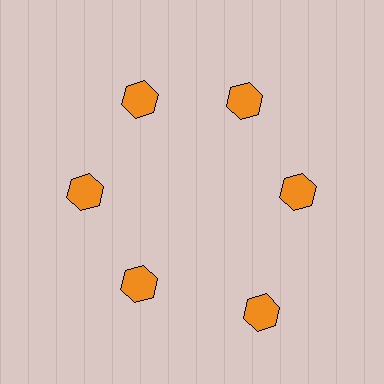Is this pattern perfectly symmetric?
No. The 6 orange hexagons are arranged in a ring, but one element near the 5 o'clock position is pushed outward from the center, breaking the 6-fold rotational symmetry.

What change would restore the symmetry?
The symmetry would be restored by moving it inward, back onto the ring so that all 6 hexagons sit at equal angles and equal distance from the center.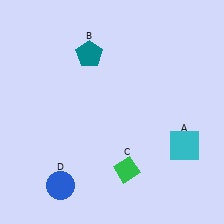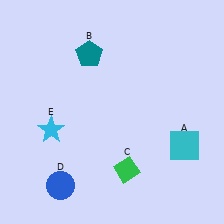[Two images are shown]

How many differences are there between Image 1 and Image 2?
There is 1 difference between the two images.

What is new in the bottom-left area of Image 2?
A cyan star (E) was added in the bottom-left area of Image 2.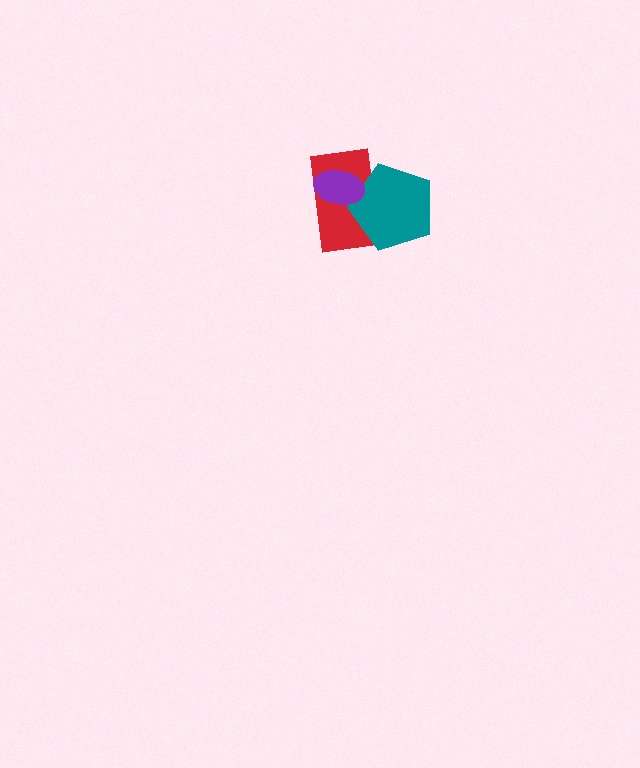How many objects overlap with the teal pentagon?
2 objects overlap with the teal pentagon.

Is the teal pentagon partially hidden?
Yes, it is partially covered by another shape.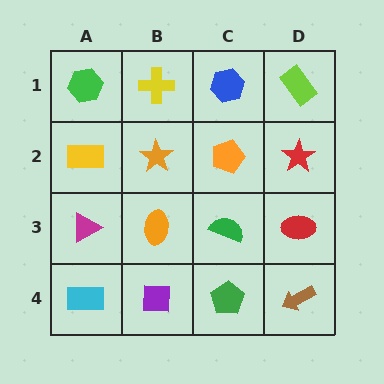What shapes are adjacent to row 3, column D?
A red star (row 2, column D), a brown arrow (row 4, column D), a green semicircle (row 3, column C).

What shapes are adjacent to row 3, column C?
An orange pentagon (row 2, column C), a green pentagon (row 4, column C), an orange ellipse (row 3, column B), a red ellipse (row 3, column D).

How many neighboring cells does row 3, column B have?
4.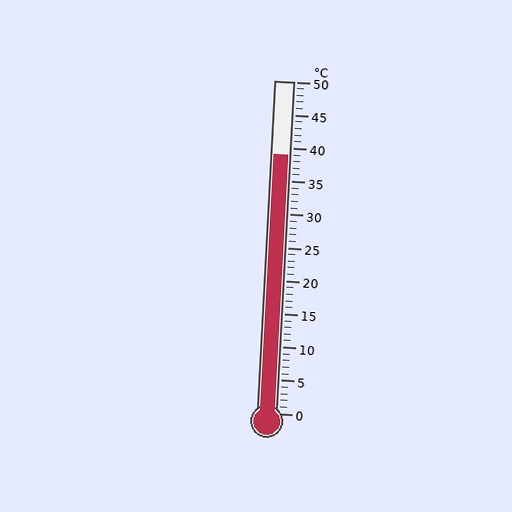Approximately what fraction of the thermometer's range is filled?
The thermometer is filled to approximately 80% of its range.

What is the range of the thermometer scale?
The thermometer scale ranges from 0°C to 50°C.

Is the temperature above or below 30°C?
The temperature is above 30°C.